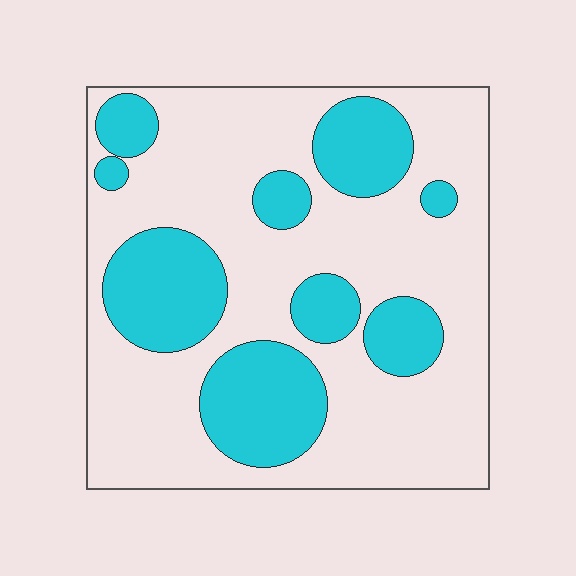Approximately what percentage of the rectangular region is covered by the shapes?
Approximately 30%.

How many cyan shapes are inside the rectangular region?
9.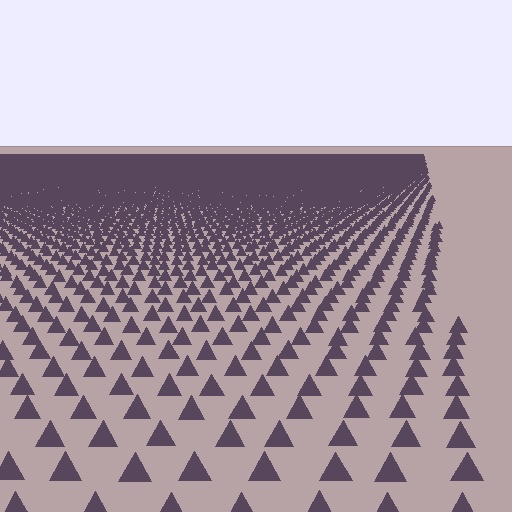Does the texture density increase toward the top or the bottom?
Density increases toward the top.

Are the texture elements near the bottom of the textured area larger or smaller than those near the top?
Larger. Near the bottom, elements are closer to the viewer and appear at a bigger on-screen size.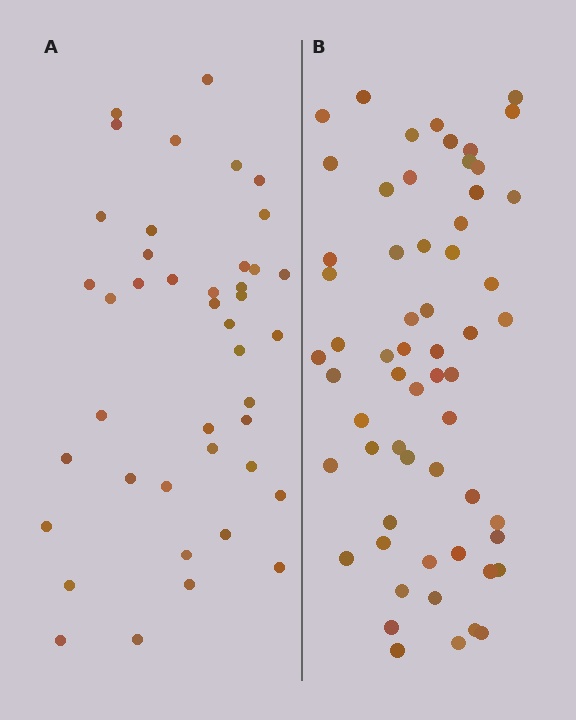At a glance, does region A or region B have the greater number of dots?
Region B (the right region) has more dots.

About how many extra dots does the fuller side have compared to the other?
Region B has approximately 20 more dots than region A.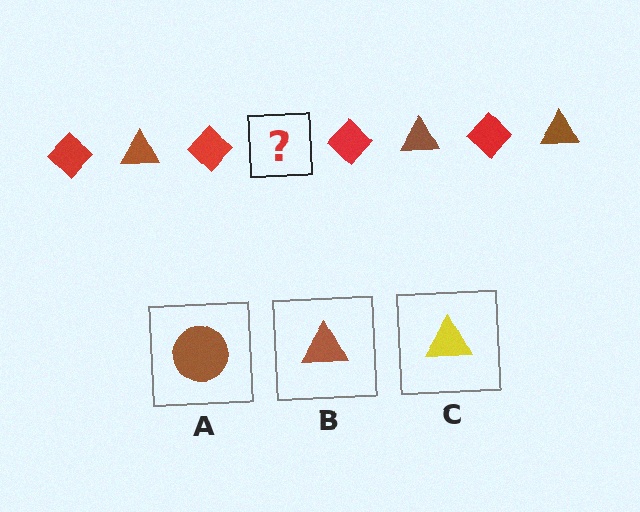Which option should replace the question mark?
Option B.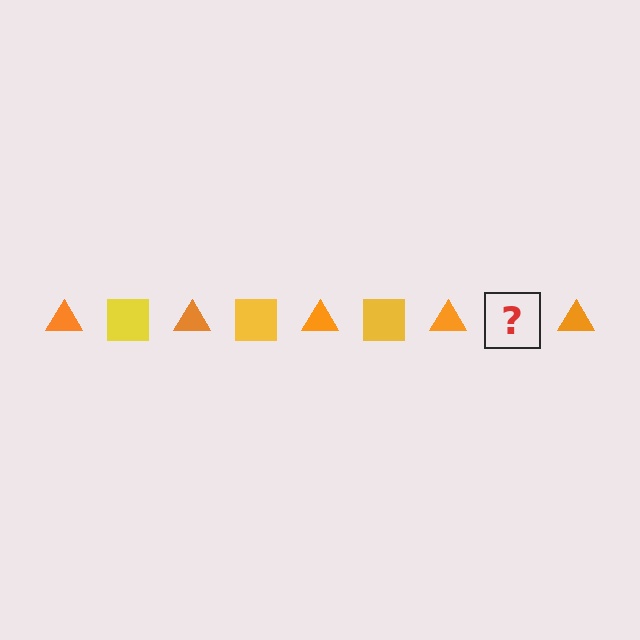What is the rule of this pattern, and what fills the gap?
The rule is that the pattern alternates between orange triangle and yellow square. The gap should be filled with a yellow square.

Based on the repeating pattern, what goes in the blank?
The blank should be a yellow square.